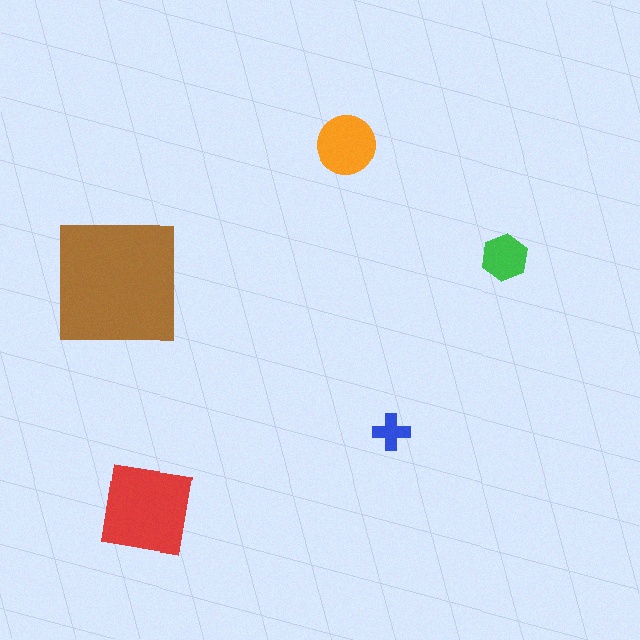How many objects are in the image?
There are 5 objects in the image.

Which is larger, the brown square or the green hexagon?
The brown square.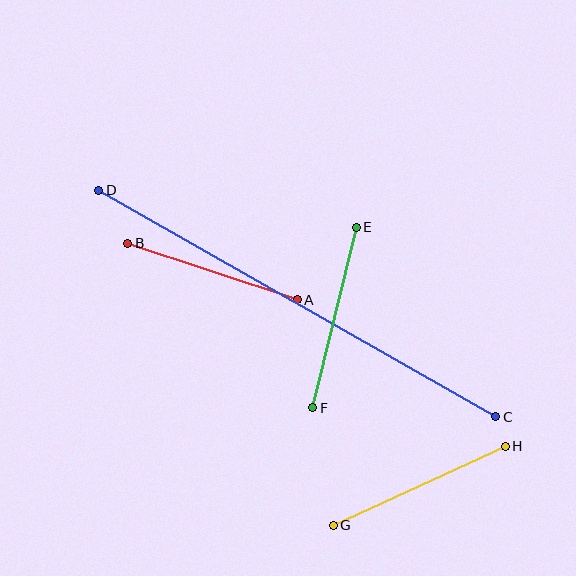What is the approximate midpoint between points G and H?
The midpoint is at approximately (419, 486) pixels.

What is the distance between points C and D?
The distance is approximately 457 pixels.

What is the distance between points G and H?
The distance is approximately 189 pixels.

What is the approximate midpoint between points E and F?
The midpoint is at approximately (334, 318) pixels.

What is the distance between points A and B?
The distance is approximately 179 pixels.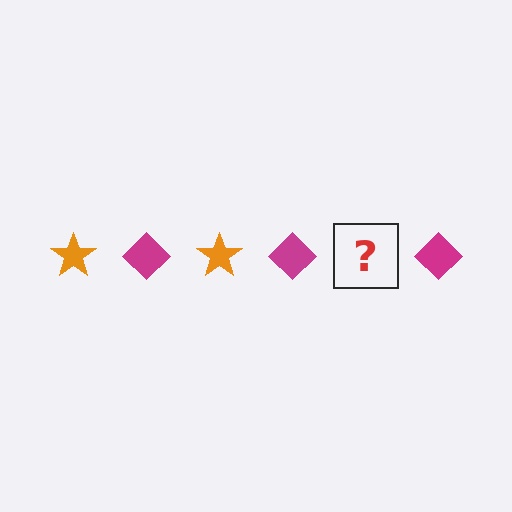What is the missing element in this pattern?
The missing element is an orange star.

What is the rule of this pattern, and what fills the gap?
The rule is that the pattern alternates between orange star and magenta diamond. The gap should be filled with an orange star.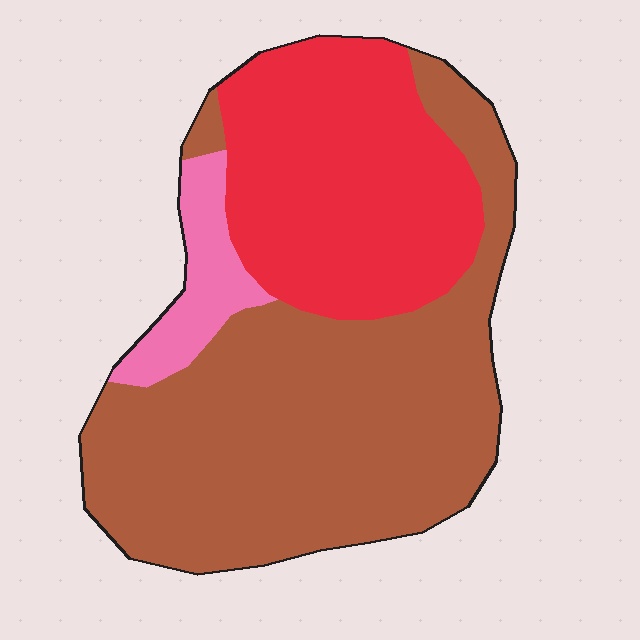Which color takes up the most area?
Brown, at roughly 60%.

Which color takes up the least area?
Pink, at roughly 10%.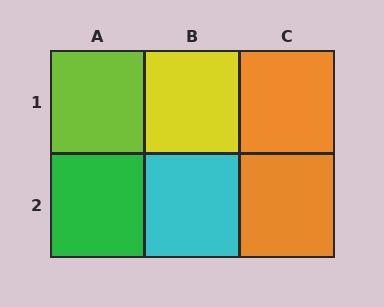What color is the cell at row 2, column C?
Orange.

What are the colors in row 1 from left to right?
Lime, yellow, orange.